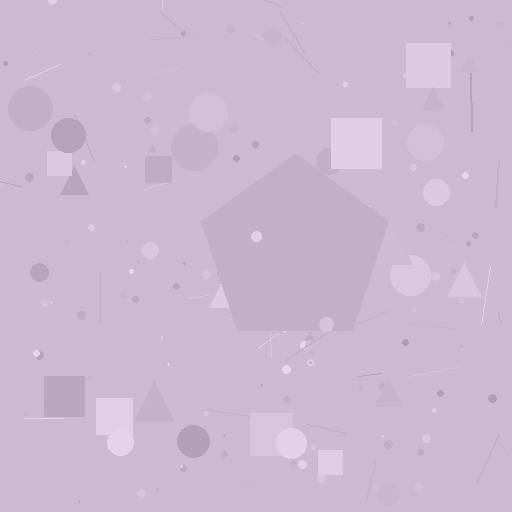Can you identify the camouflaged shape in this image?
The camouflaged shape is a pentagon.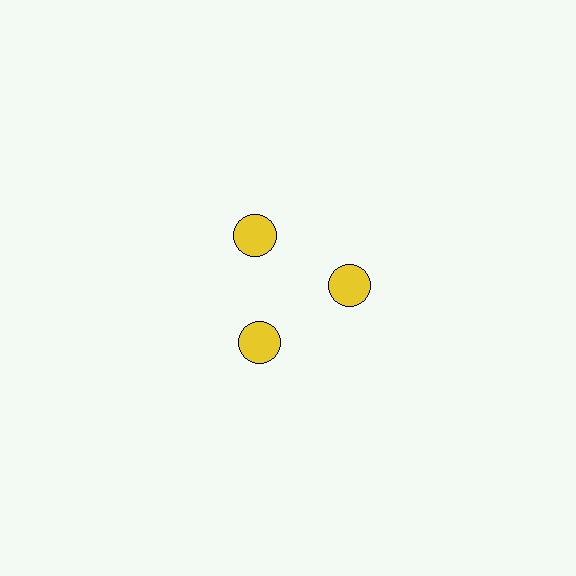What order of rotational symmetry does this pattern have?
This pattern has 3-fold rotational symmetry.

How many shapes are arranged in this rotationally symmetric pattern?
There are 3 shapes, arranged in 3 groups of 1.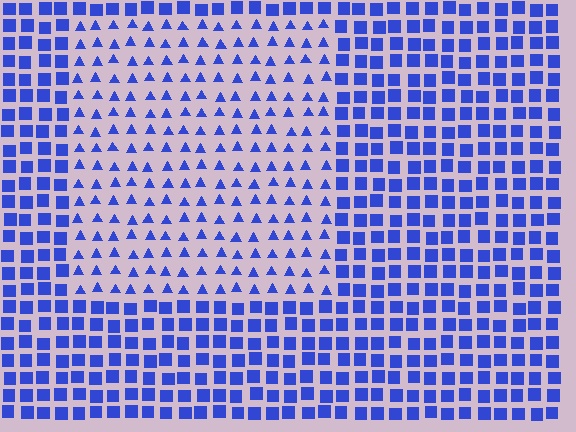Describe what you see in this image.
The image is filled with small blue elements arranged in a uniform grid. A rectangle-shaped region contains triangles, while the surrounding area contains squares. The boundary is defined purely by the change in element shape.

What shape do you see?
I see a rectangle.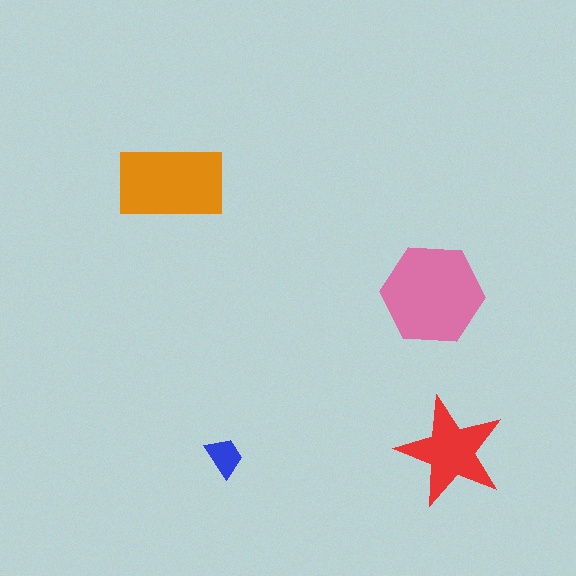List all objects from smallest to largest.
The blue trapezoid, the red star, the orange rectangle, the pink hexagon.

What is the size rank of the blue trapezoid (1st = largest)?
4th.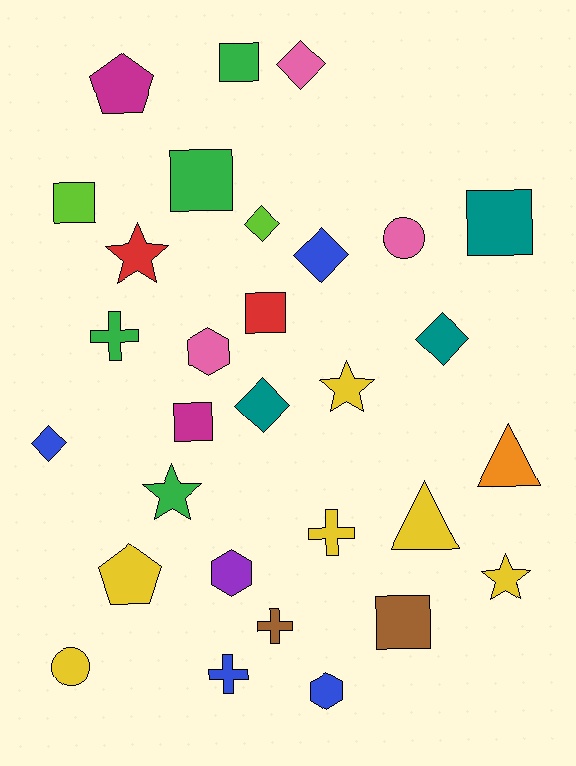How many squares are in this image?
There are 7 squares.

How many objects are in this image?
There are 30 objects.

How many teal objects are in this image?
There are 3 teal objects.